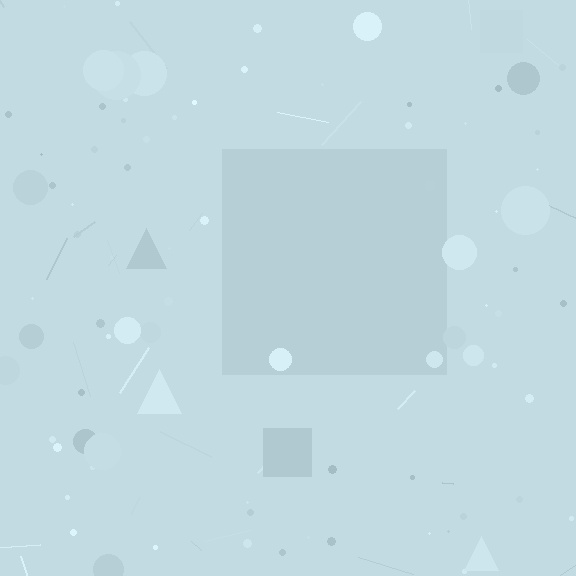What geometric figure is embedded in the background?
A square is embedded in the background.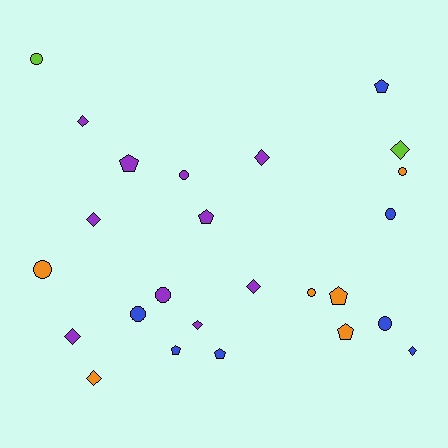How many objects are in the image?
There are 25 objects.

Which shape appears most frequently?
Circle, with 9 objects.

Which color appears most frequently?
Purple, with 10 objects.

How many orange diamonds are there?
There is 1 orange diamond.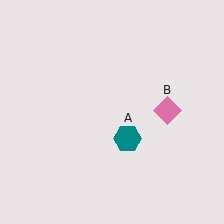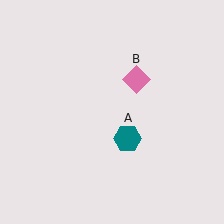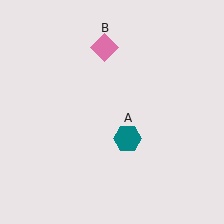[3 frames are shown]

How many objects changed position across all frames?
1 object changed position: pink diamond (object B).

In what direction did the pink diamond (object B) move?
The pink diamond (object B) moved up and to the left.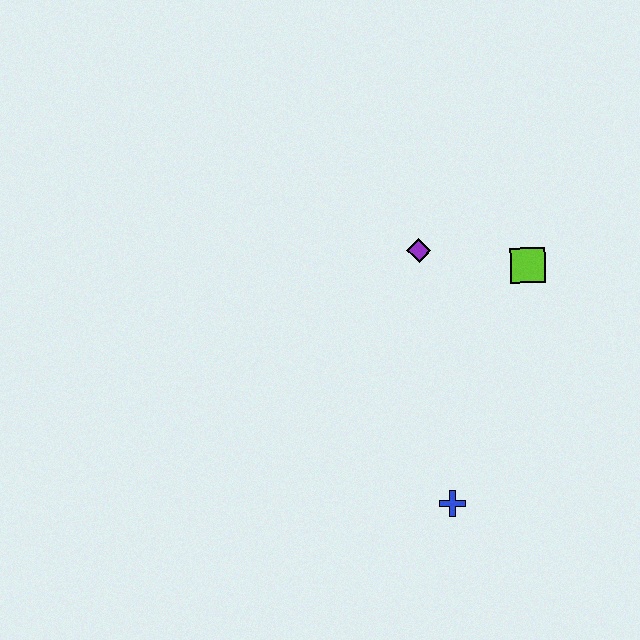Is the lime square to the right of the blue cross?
Yes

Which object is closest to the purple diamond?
The lime square is closest to the purple diamond.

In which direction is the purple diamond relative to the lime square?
The purple diamond is to the left of the lime square.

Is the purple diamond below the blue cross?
No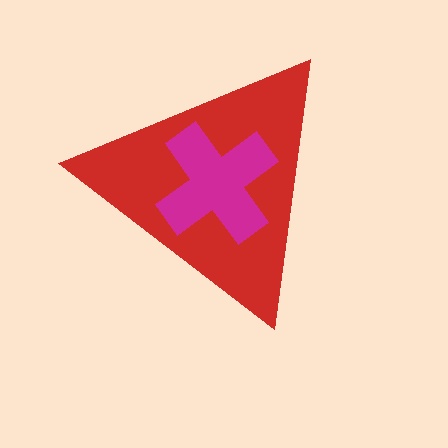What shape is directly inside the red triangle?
The magenta cross.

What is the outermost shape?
The red triangle.